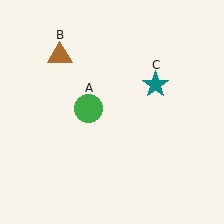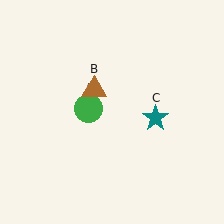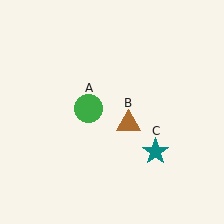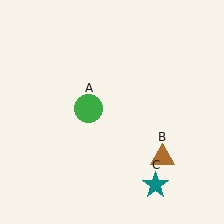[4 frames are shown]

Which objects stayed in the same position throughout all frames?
Green circle (object A) remained stationary.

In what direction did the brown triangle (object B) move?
The brown triangle (object B) moved down and to the right.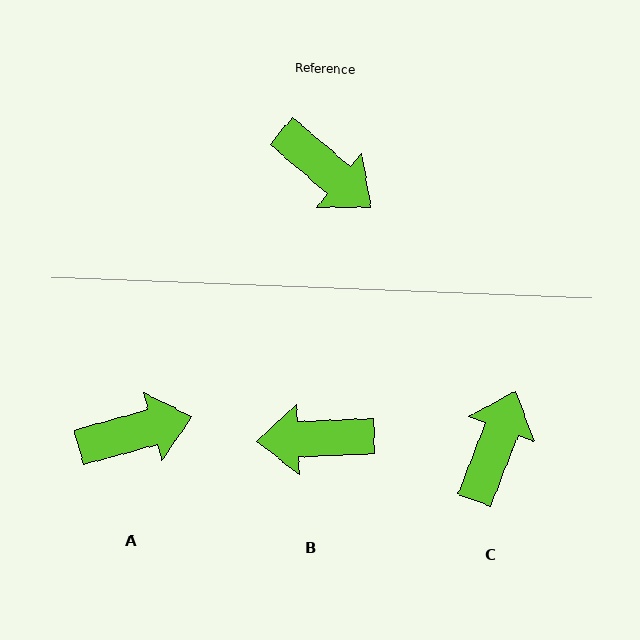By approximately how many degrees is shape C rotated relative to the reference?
Approximately 109 degrees counter-clockwise.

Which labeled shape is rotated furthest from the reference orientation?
B, about 138 degrees away.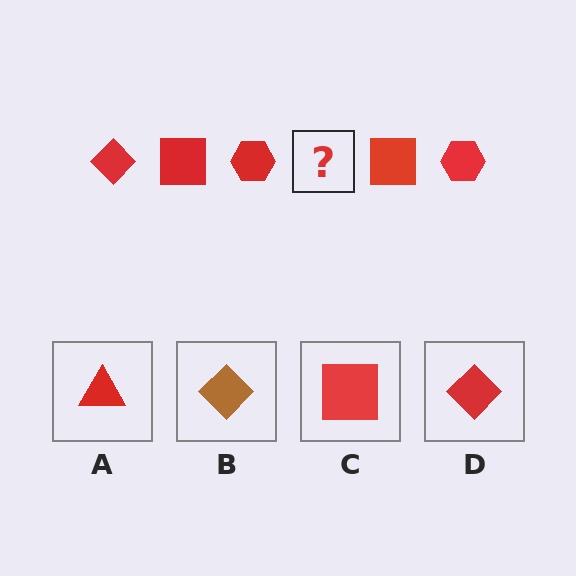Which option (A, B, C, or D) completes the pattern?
D.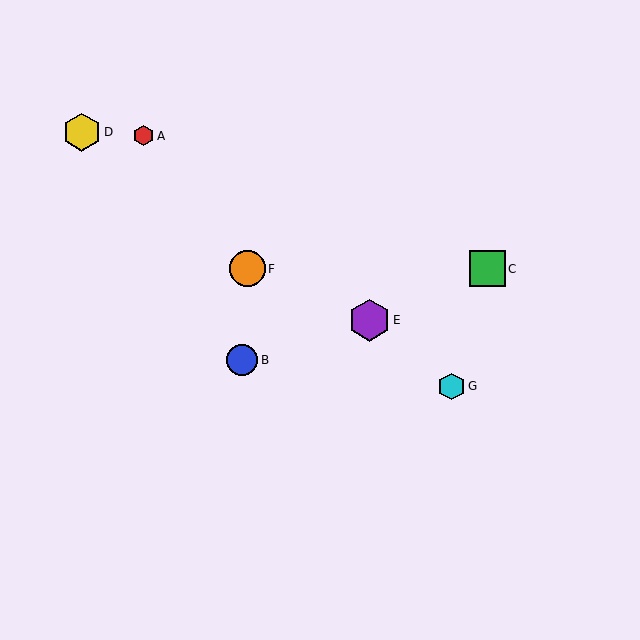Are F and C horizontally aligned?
Yes, both are at y≈269.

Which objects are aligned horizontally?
Objects C, F are aligned horizontally.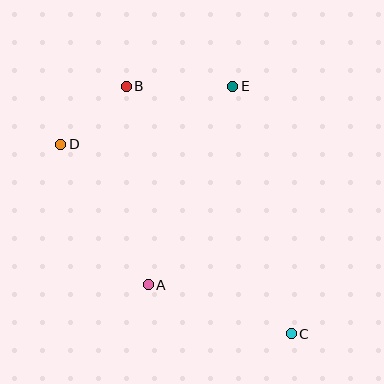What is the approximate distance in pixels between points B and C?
The distance between B and C is approximately 297 pixels.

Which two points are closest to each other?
Points B and D are closest to each other.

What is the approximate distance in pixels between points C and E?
The distance between C and E is approximately 254 pixels.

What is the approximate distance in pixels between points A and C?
The distance between A and C is approximately 151 pixels.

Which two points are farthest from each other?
Points C and D are farthest from each other.